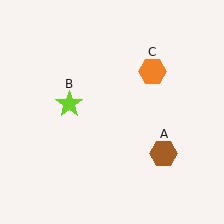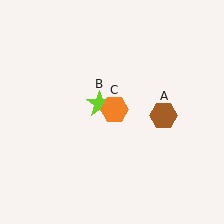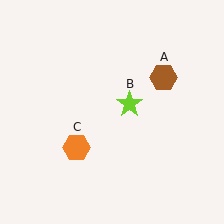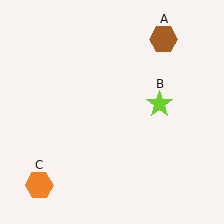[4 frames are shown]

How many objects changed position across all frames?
3 objects changed position: brown hexagon (object A), lime star (object B), orange hexagon (object C).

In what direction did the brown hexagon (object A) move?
The brown hexagon (object A) moved up.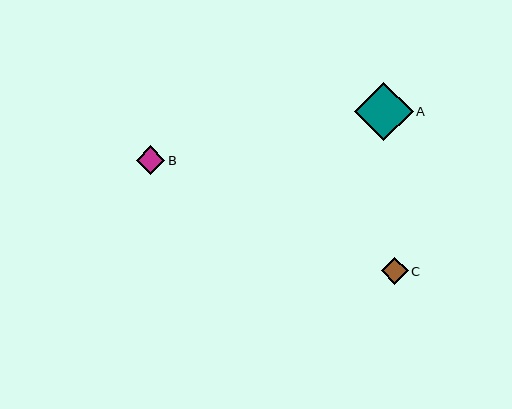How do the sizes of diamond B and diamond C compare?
Diamond B and diamond C are approximately the same size.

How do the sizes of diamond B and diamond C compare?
Diamond B and diamond C are approximately the same size.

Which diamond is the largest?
Diamond A is the largest with a size of approximately 58 pixels.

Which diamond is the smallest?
Diamond C is the smallest with a size of approximately 27 pixels.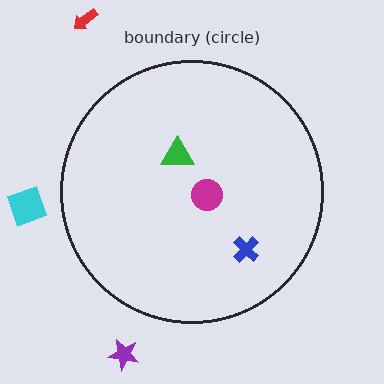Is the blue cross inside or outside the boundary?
Inside.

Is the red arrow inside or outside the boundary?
Outside.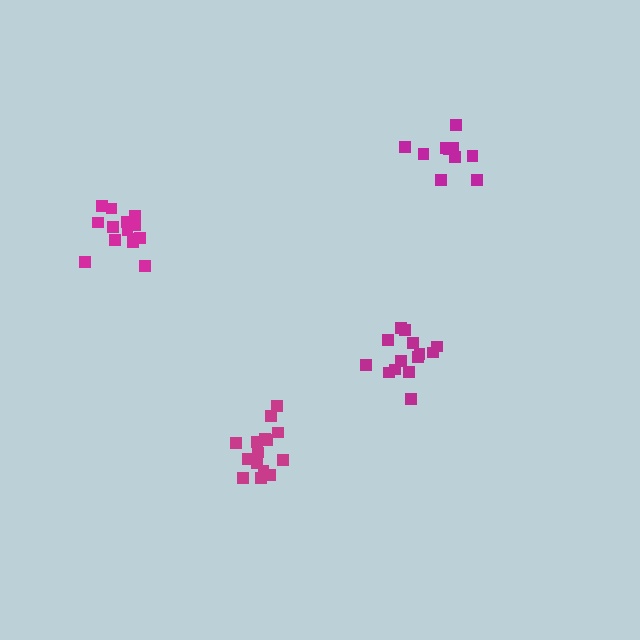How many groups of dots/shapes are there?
There are 4 groups.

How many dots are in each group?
Group 1: 10 dots, Group 2: 15 dots, Group 3: 14 dots, Group 4: 14 dots (53 total).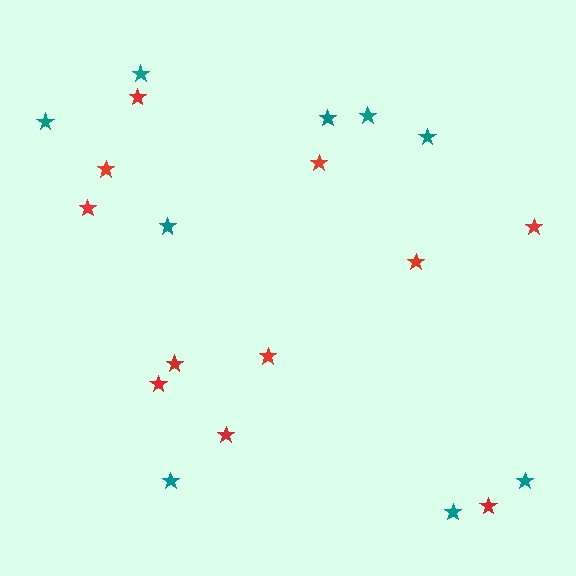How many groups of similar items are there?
There are 2 groups: one group of red stars (11) and one group of teal stars (9).